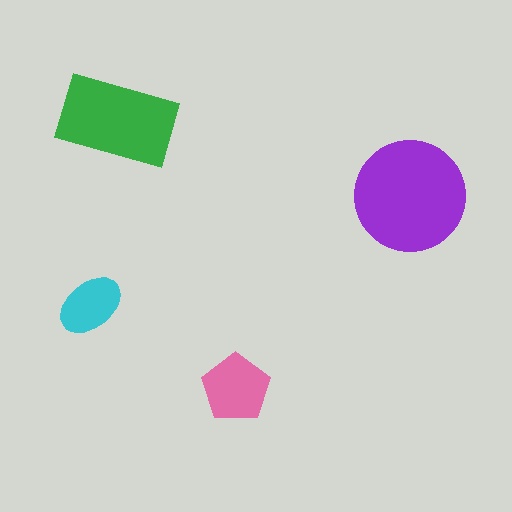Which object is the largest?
The purple circle.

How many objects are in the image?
There are 4 objects in the image.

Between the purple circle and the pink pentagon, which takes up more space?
The purple circle.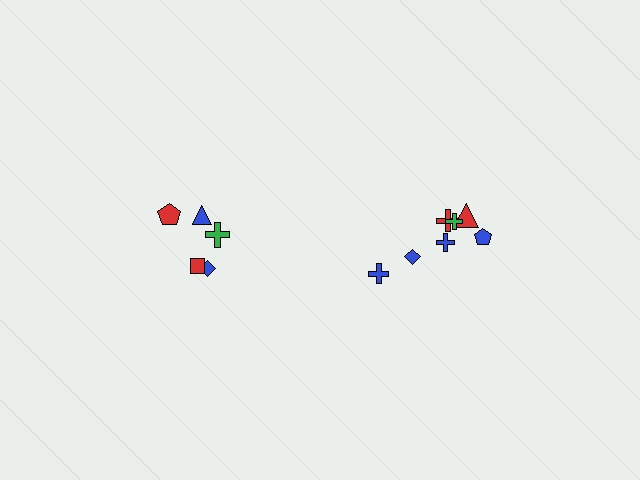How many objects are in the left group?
There are 5 objects.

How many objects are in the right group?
There are 7 objects.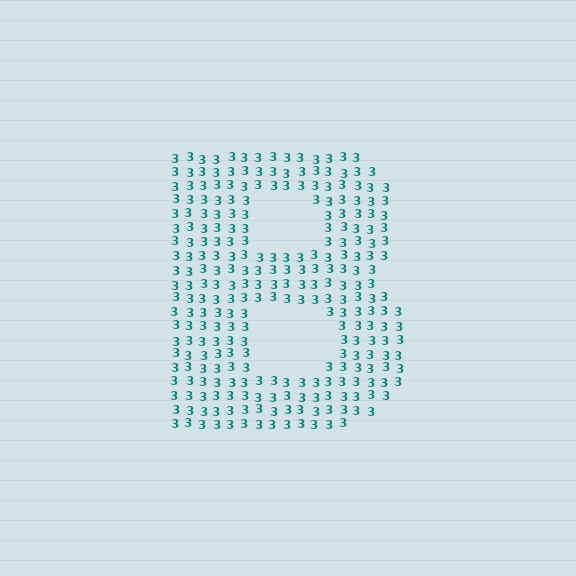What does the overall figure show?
The overall figure shows the letter B.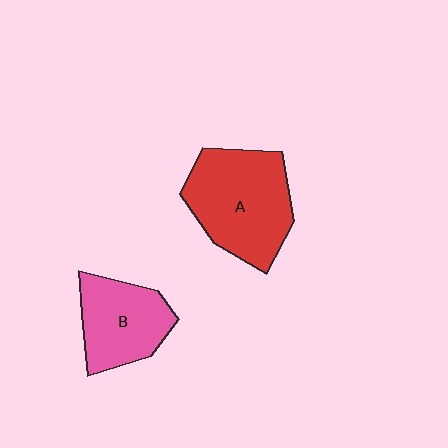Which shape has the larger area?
Shape A (red).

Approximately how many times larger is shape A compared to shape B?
Approximately 1.4 times.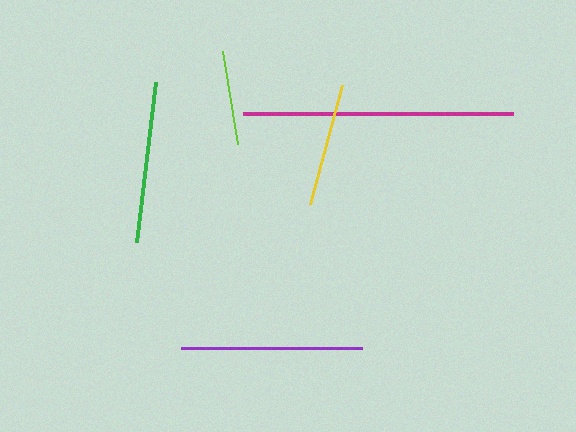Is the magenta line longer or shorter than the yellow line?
The magenta line is longer than the yellow line.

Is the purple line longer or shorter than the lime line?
The purple line is longer than the lime line.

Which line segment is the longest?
The magenta line is the longest at approximately 270 pixels.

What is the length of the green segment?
The green segment is approximately 161 pixels long.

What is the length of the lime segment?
The lime segment is approximately 94 pixels long.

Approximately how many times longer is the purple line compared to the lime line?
The purple line is approximately 1.9 times the length of the lime line.